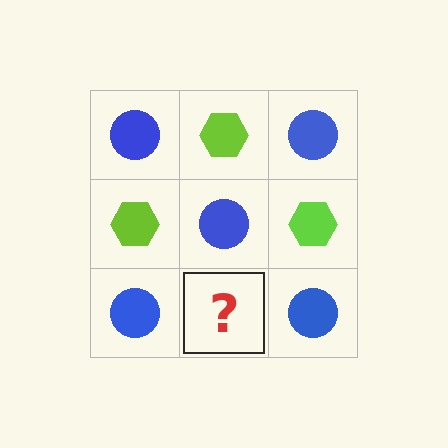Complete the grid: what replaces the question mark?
The question mark should be replaced with a lime hexagon.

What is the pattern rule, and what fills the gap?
The rule is that it alternates blue circle and lime hexagon in a checkerboard pattern. The gap should be filled with a lime hexagon.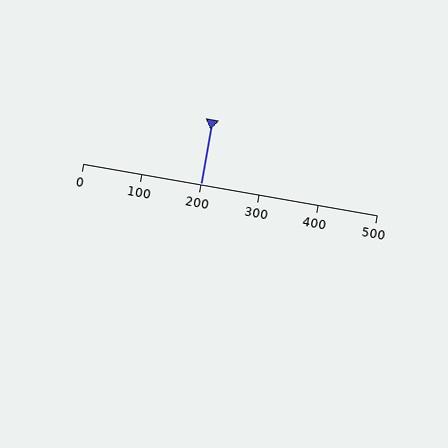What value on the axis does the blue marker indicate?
The marker indicates approximately 200.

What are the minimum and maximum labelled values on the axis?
The axis runs from 0 to 500.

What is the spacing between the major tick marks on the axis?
The major ticks are spaced 100 apart.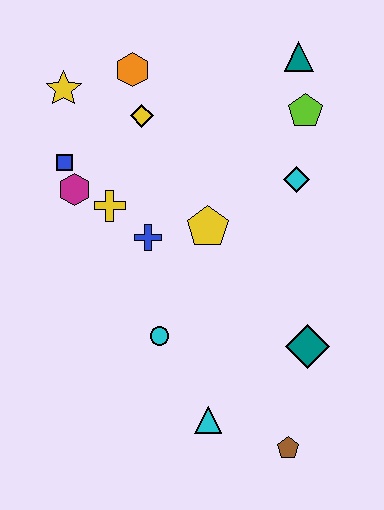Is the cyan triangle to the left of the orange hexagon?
No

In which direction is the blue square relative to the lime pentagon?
The blue square is to the left of the lime pentagon.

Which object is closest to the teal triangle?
The lime pentagon is closest to the teal triangle.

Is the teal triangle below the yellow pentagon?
No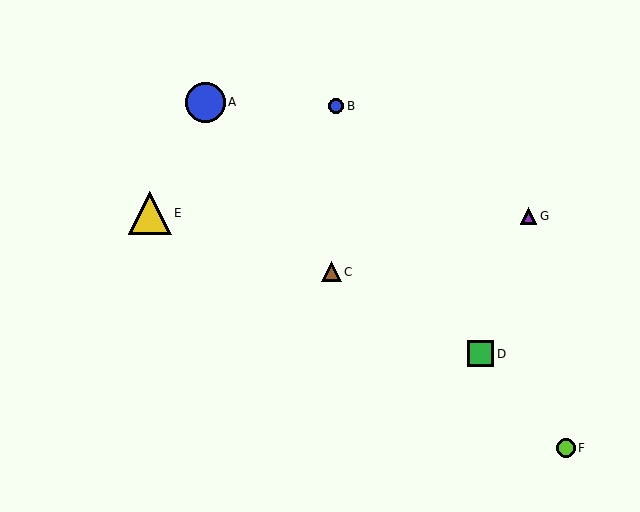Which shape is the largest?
The yellow triangle (labeled E) is the largest.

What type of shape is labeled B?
Shape B is a blue circle.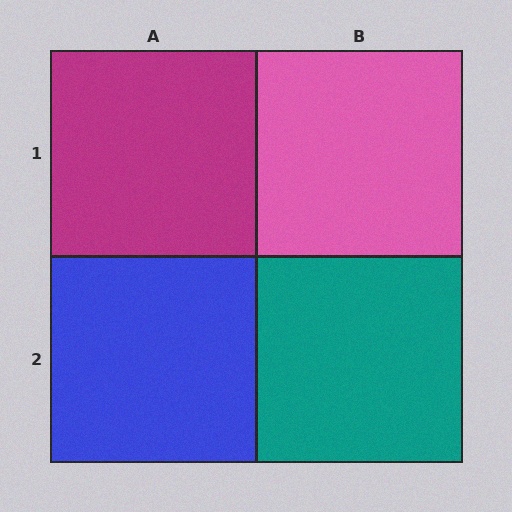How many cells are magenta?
1 cell is magenta.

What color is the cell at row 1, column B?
Pink.